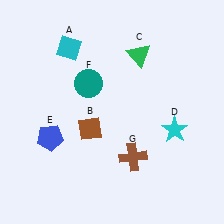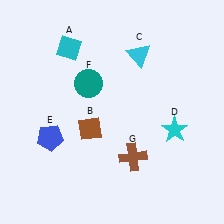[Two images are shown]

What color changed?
The triangle (C) changed from green in Image 1 to cyan in Image 2.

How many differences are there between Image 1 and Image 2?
There is 1 difference between the two images.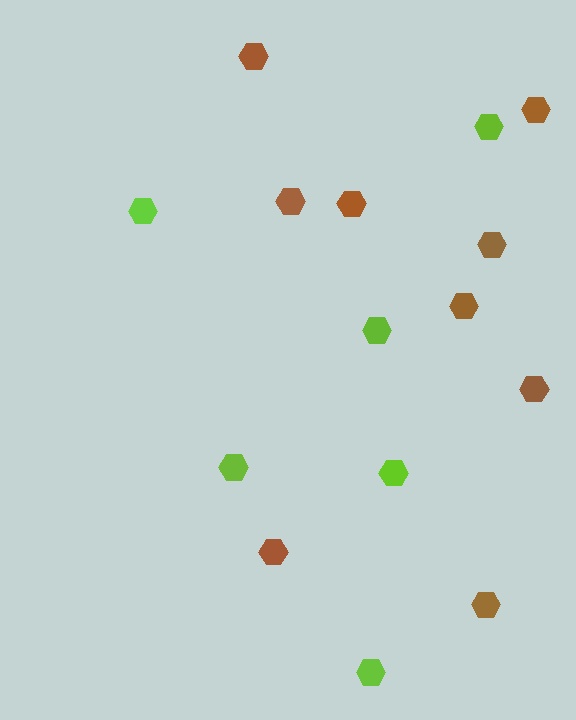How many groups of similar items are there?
There are 2 groups: one group of brown hexagons (9) and one group of lime hexagons (6).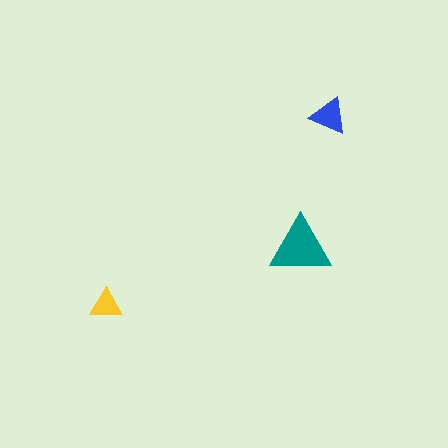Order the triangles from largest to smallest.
the teal one, the blue one, the yellow one.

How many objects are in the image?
There are 3 objects in the image.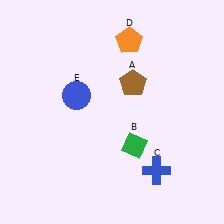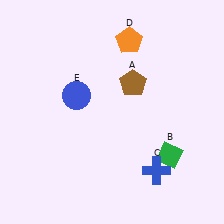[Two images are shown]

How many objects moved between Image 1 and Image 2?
1 object moved between the two images.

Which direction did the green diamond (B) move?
The green diamond (B) moved right.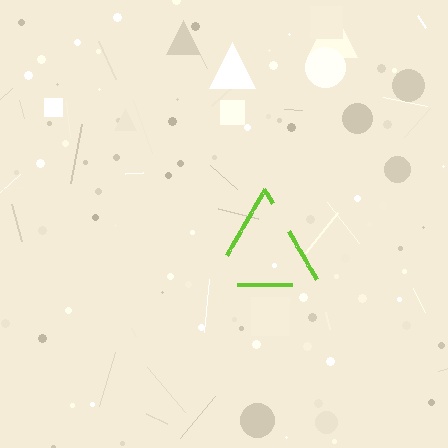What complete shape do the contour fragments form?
The contour fragments form a triangle.